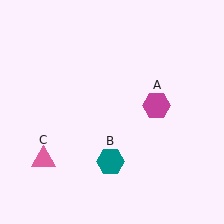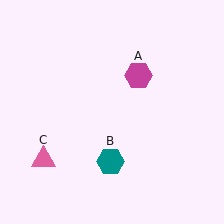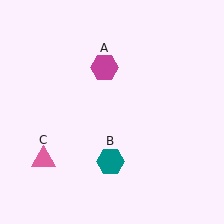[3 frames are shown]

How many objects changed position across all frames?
1 object changed position: magenta hexagon (object A).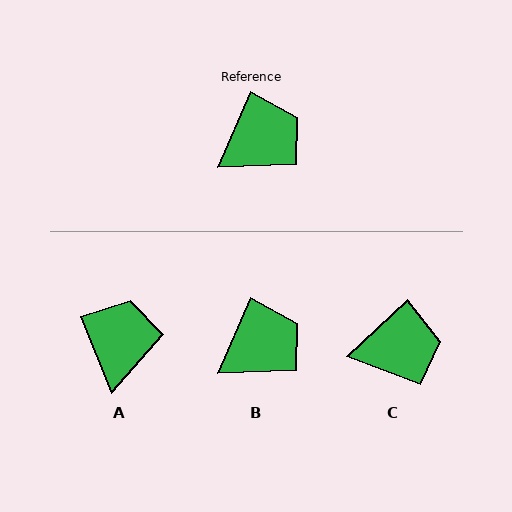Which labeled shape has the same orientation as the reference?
B.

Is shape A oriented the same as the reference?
No, it is off by about 46 degrees.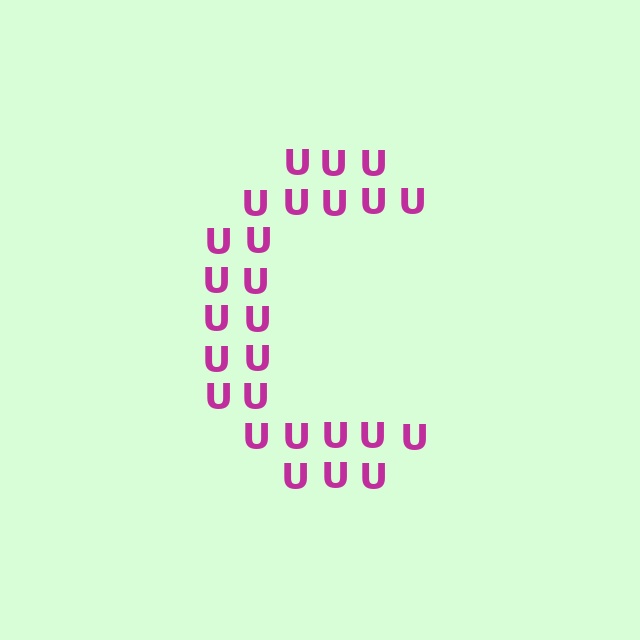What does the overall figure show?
The overall figure shows the letter C.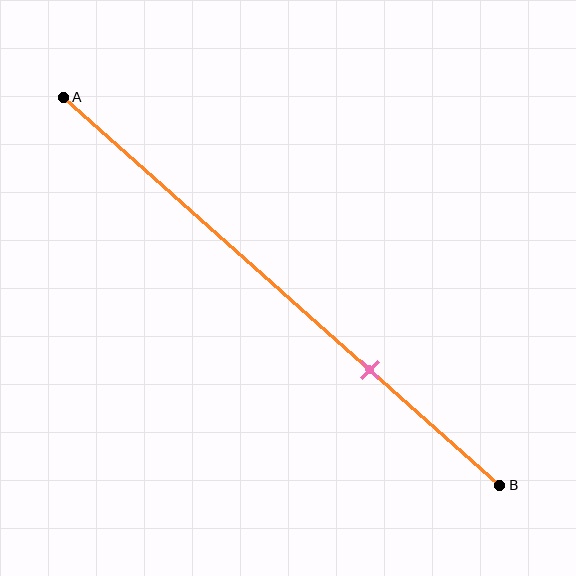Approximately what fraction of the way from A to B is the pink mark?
The pink mark is approximately 70% of the way from A to B.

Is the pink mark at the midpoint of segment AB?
No, the mark is at about 70% from A, not at the 50% midpoint.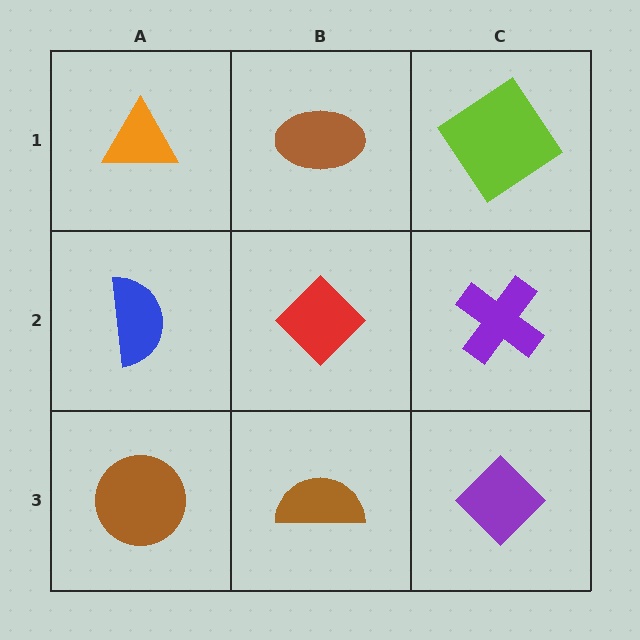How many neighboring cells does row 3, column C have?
2.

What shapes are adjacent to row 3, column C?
A purple cross (row 2, column C), a brown semicircle (row 3, column B).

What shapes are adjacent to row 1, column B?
A red diamond (row 2, column B), an orange triangle (row 1, column A), a lime diamond (row 1, column C).